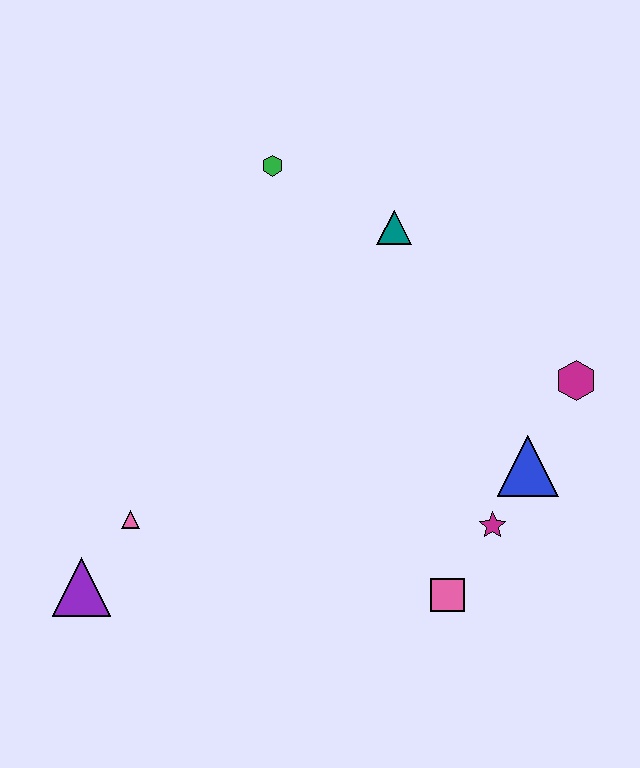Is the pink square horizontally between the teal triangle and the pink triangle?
No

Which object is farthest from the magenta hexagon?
The purple triangle is farthest from the magenta hexagon.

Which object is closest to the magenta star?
The blue triangle is closest to the magenta star.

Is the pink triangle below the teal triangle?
Yes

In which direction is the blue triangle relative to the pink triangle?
The blue triangle is to the right of the pink triangle.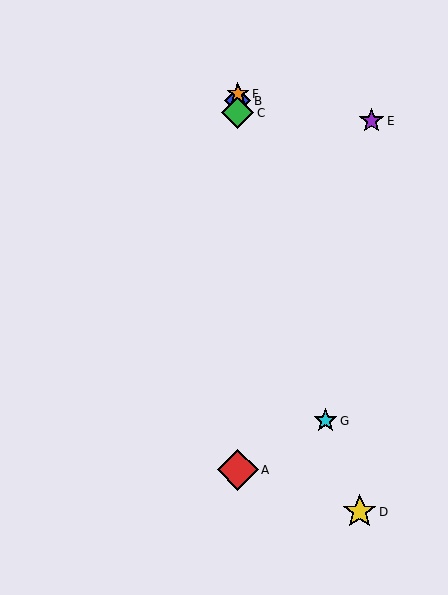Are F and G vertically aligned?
No, F is at x≈238 and G is at x≈325.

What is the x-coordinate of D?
Object D is at x≈360.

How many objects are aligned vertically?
4 objects (A, B, C, F) are aligned vertically.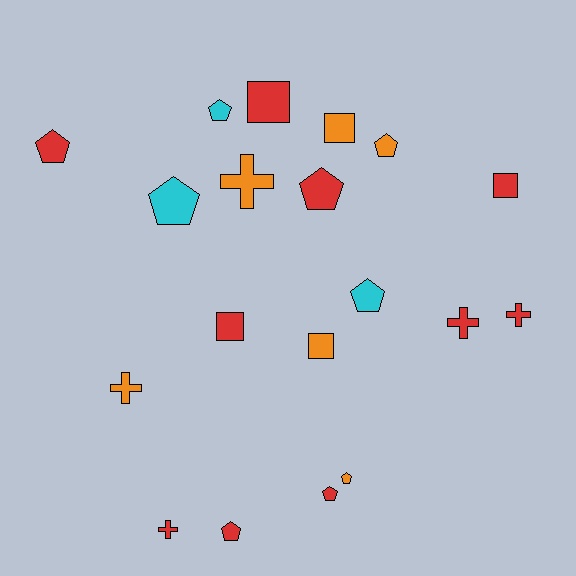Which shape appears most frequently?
Pentagon, with 9 objects.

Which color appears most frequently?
Red, with 10 objects.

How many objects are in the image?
There are 19 objects.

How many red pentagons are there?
There are 4 red pentagons.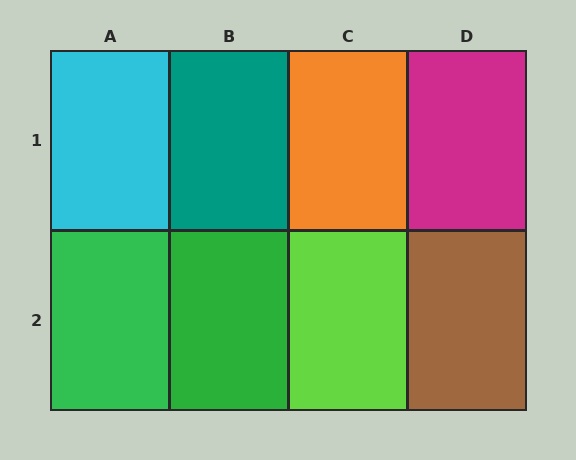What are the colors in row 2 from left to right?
Green, green, lime, brown.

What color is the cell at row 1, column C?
Orange.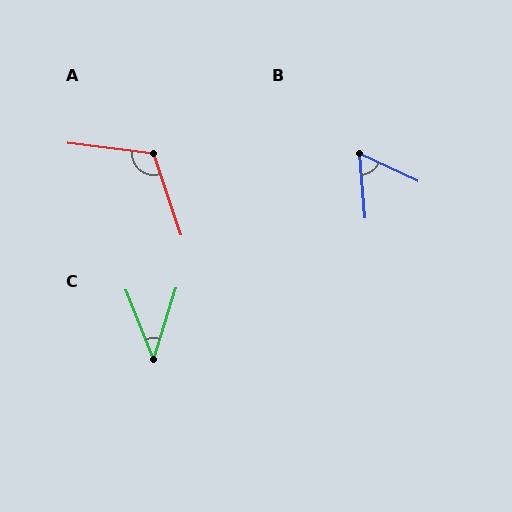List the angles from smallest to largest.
C (39°), B (60°), A (116°).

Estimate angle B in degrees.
Approximately 60 degrees.